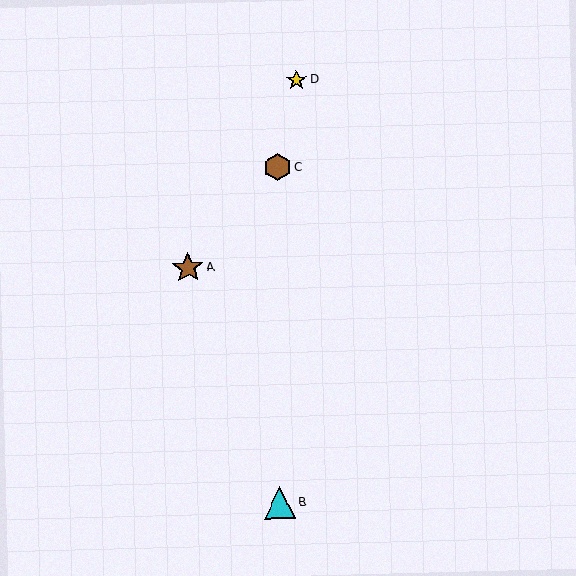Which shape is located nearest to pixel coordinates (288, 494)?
The cyan triangle (labeled B) at (280, 503) is nearest to that location.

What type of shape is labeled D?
Shape D is a yellow star.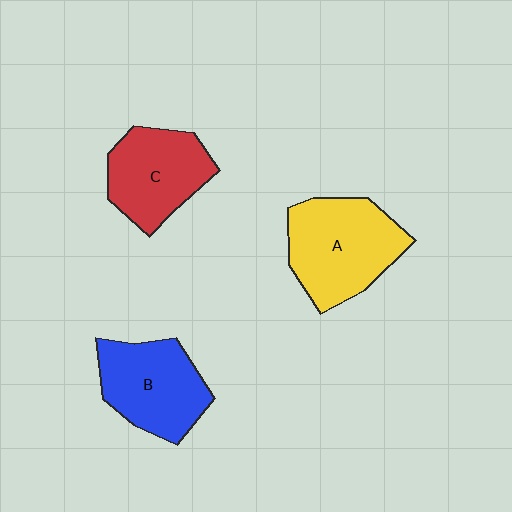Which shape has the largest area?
Shape A (yellow).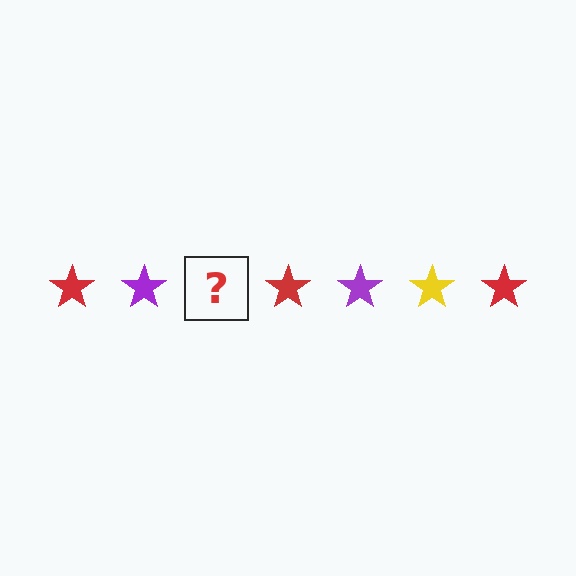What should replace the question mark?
The question mark should be replaced with a yellow star.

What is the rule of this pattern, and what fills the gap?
The rule is that the pattern cycles through red, purple, yellow stars. The gap should be filled with a yellow star.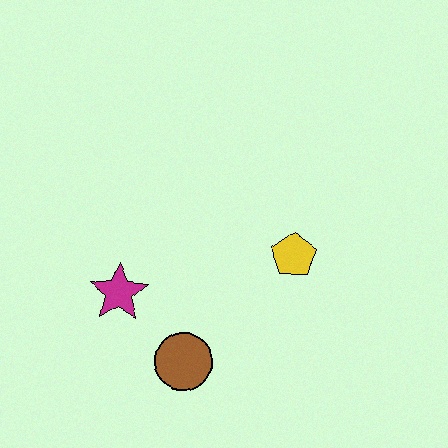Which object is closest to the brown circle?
The magenta star is closest to the brown circle.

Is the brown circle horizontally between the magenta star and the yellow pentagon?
Yes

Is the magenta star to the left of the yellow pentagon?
Yes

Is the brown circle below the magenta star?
Yes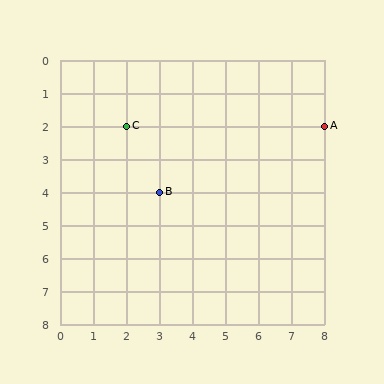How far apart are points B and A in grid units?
Points B and A are 5 columns and 2 rows apart (about 5.4 grid units diagonally).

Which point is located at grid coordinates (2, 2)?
Point C is at (2, 2).